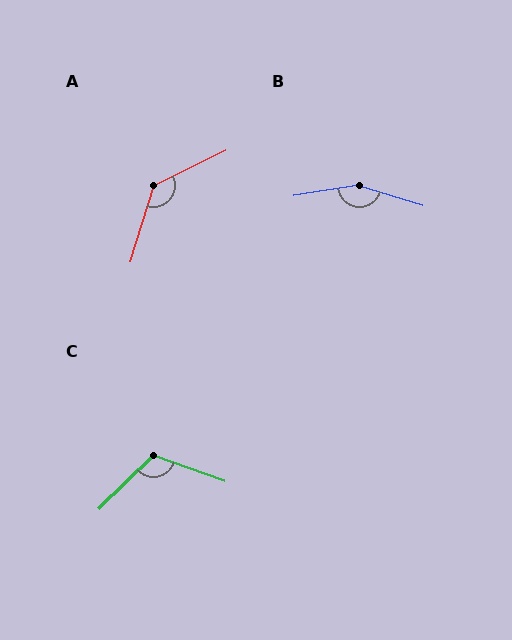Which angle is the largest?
B, at approximately 154 degrees.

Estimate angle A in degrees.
Approximately 133 degrees.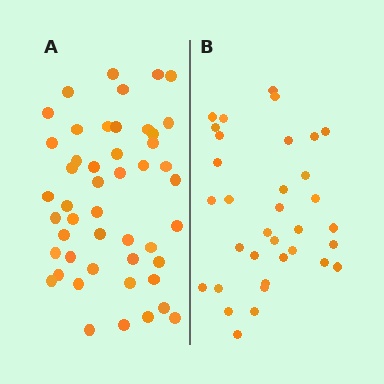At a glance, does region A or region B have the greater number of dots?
Region A (the left region) has more dots.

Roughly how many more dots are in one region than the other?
Region A has approximately 15 more dots than region B.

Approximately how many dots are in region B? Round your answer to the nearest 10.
About 30 dots. (The exact count is 34, which rounds to 30.)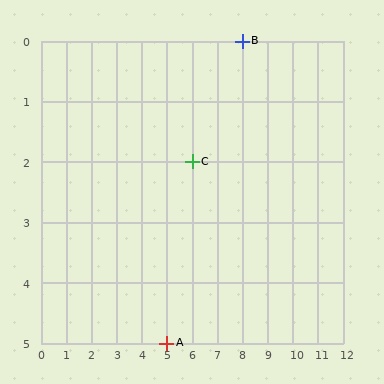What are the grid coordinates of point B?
Point B is at grid coordinates (8, 0).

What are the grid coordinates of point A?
Point A is at grid coordinates (5, 5).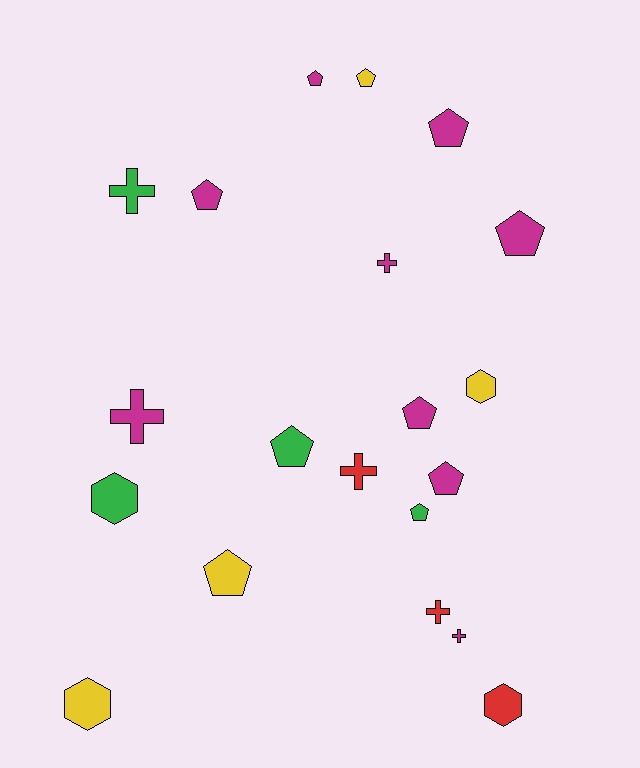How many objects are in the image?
There are 20 objects.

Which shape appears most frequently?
Pentagon, with 10 objects.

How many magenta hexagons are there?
There are no magenta hexagons.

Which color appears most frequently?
Magenta, with 9 objects.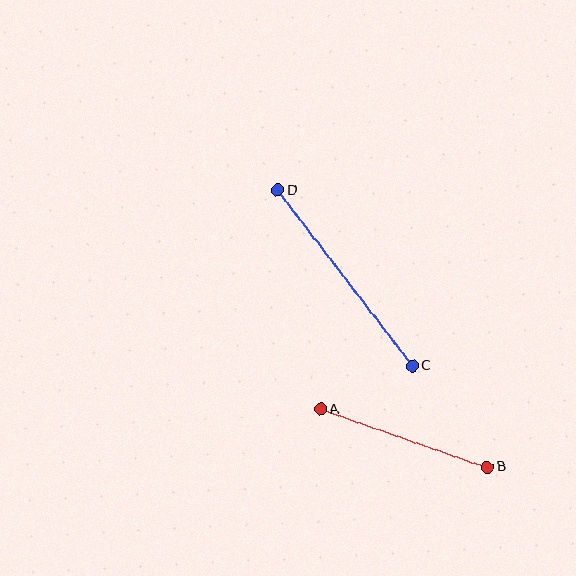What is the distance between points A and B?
The distance is approximately 176 pixels.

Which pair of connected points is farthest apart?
Points C and D are farthest apart.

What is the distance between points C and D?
The distance is approximately 222 pixels.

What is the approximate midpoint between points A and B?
The midpoint is at approximately (404, 438) pixels.